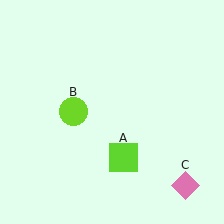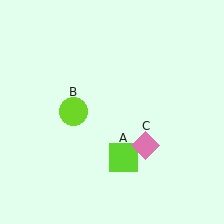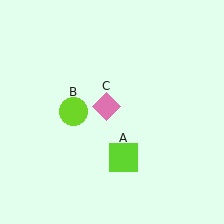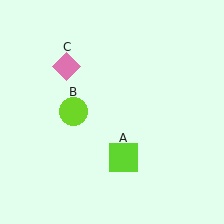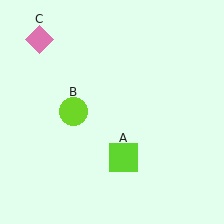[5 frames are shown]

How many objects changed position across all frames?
1 object changed position: pink diamond (object C).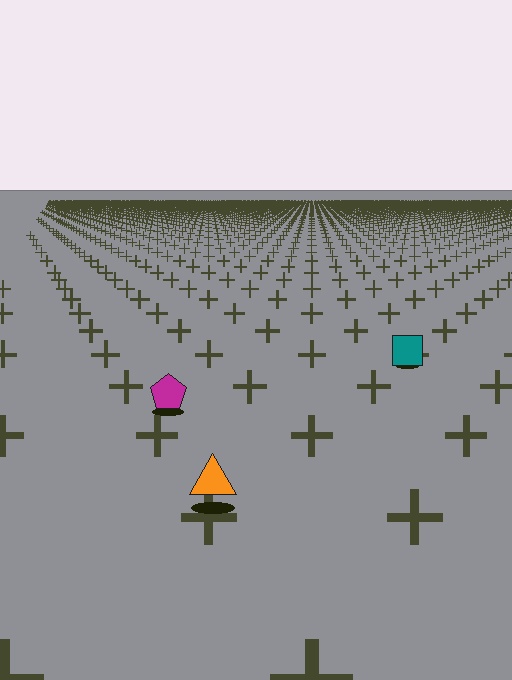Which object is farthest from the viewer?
The teal square is farthest from the viewer. It appears smaller and the ground texture around it is denser.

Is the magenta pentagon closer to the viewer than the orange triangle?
No. The orange triangle is closer — you can tell from the texture gradient: the ground texture is coarser near it.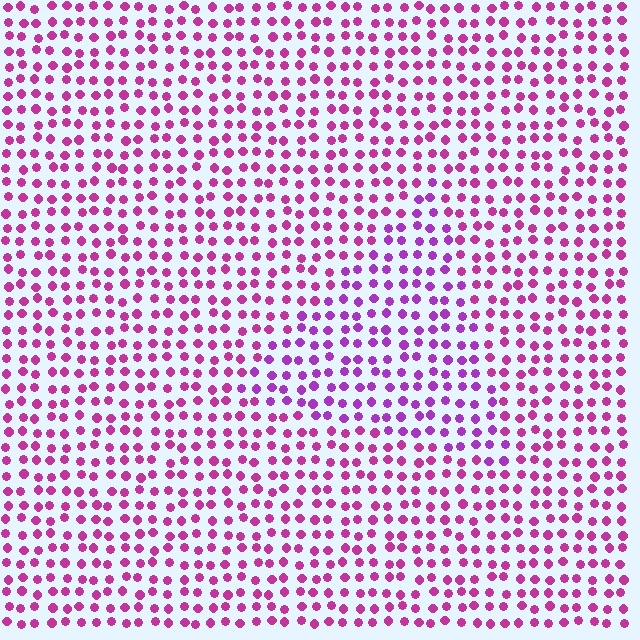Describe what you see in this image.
The image is filled with small magenta elements in a uniform arrangement. A triangle-shaped region is visible where the elements are tinted to a slightly different hue, forming a subtle color boundary.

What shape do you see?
I see a triangle.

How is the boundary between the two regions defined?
The boundary is defined purely by a slight shift in hue (about 27 degrees). Spacing, size, and orientation are identical on both sides.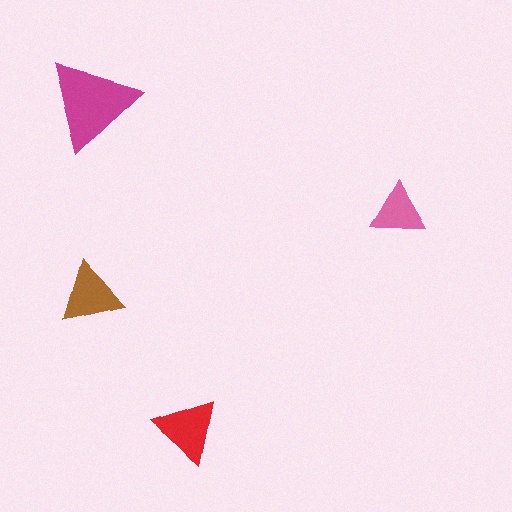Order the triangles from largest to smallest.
the magenta one, the red one, the brown one, the pink one.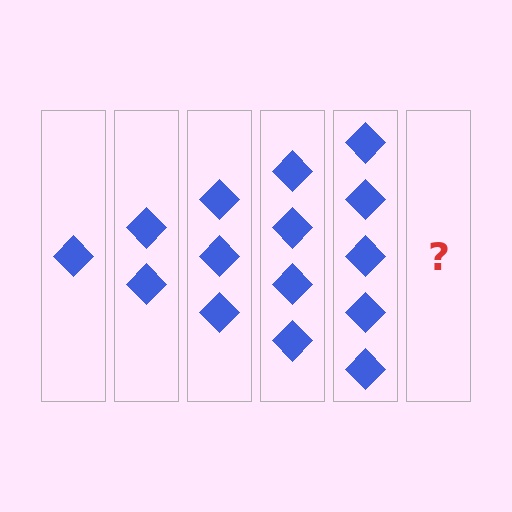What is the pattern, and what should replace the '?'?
The pattern is that each step adds one more diamond. The '?' should be 6 diamonds.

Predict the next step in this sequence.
The next step is 6 diamonds.